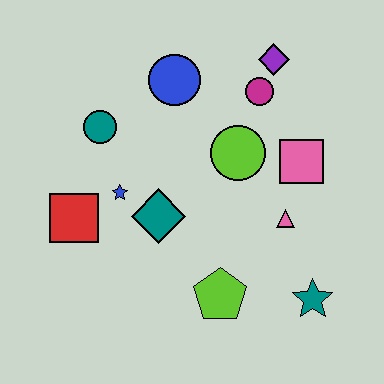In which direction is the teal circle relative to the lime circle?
The teal circle is to the left of the lime circle.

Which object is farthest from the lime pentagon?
The purple diamond is farthest from the lime pentagon.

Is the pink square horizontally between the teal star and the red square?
Yes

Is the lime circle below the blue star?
No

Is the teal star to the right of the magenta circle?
Yes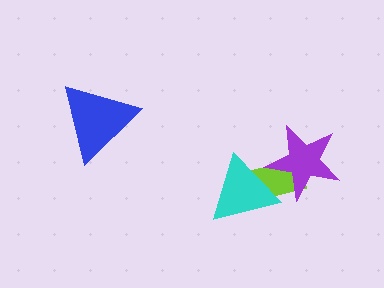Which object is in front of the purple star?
The cyan triangle is in front of the purple star.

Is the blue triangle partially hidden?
No, no other shape covers it.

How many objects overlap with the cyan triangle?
2 objects overlap with the cyan triangle.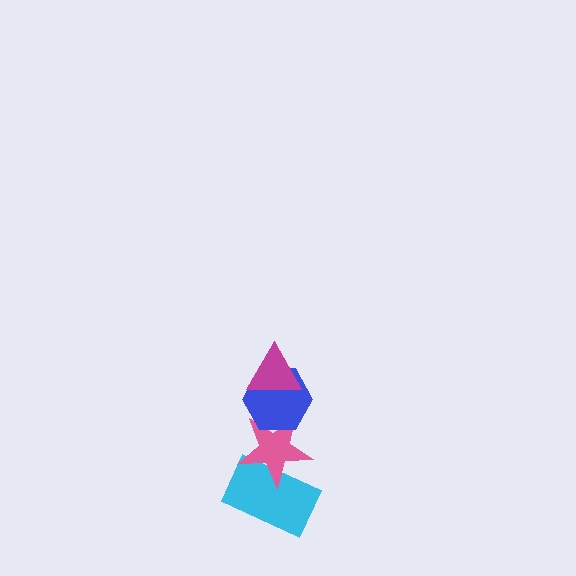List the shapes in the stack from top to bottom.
From top to bottom: the magenta triangle, the blue hexagon, the pink star, the cyan rectangle.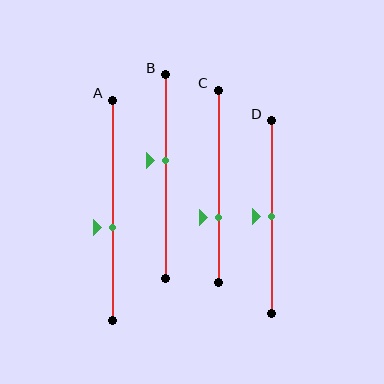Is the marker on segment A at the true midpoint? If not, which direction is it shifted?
No, the marker on segment A is shifted downward by about 8% of the segment length.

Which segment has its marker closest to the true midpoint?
Segment D has its marker closest to the true midpoint.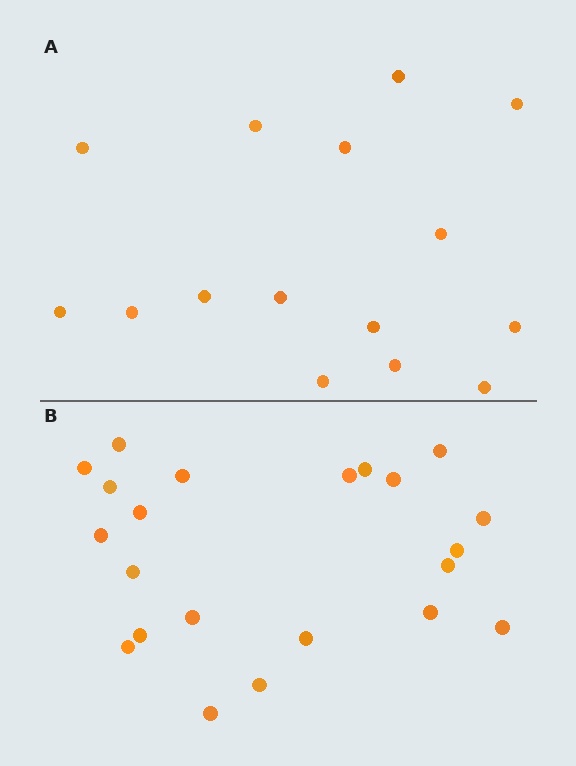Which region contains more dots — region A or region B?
Region B (the bottom region) has more dots.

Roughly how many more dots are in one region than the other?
Region B has roughly 8 or so more dots than region A.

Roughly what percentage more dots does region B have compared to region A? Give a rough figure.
About 45% more.